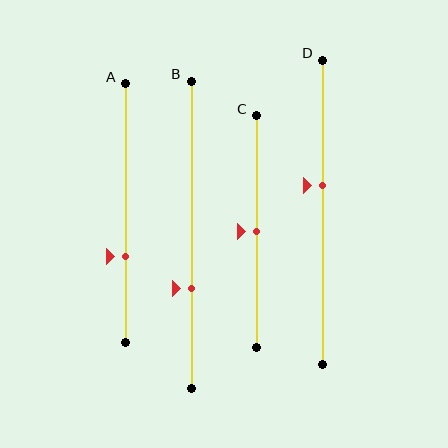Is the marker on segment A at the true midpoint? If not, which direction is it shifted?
No, the marker on segment A is shifted downward by about 17% of the segment length.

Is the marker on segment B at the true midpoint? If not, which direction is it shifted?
No, the marker on segment B is shifted downward by about 18% of the segment length.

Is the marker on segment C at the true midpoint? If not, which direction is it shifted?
Yes, the marker on segment C is at the true midpoint.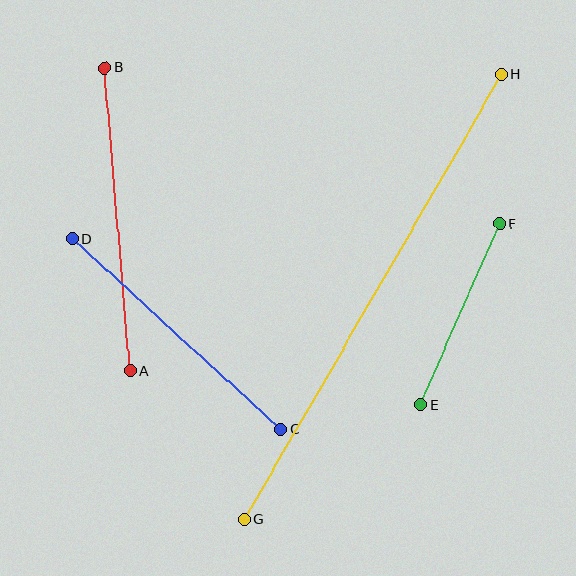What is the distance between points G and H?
The distance is approximately 514 pixels.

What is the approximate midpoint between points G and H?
The midpoint is at approximately (373, 297) pixels.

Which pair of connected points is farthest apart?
Points G and H are farthest apart.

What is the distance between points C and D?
The distance is approximately 283 pixels.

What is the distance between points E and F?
The distance is approximately 197 pixels.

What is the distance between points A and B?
The distance is approximately 304 pixels.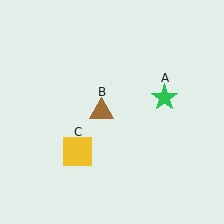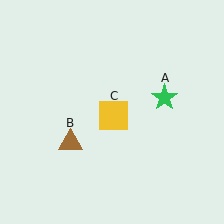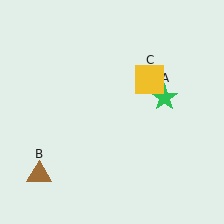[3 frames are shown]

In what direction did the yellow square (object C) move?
The yellow square (object C) moved up and to the right.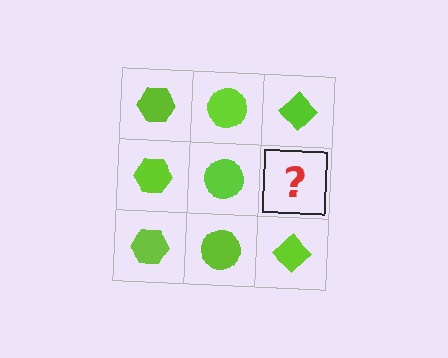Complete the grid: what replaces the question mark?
The question mark should be replaced with a lime diamond.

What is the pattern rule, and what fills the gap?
The rule is that each column has a consistent shape. The gap should be filled with a lime diamond.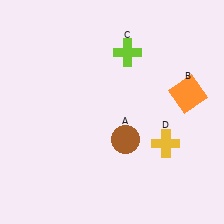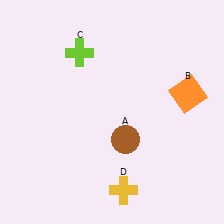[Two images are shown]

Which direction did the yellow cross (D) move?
The yellow cross (D) moved down.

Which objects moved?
The objects that moved are: the lime cross (C), the yellow cross (D).